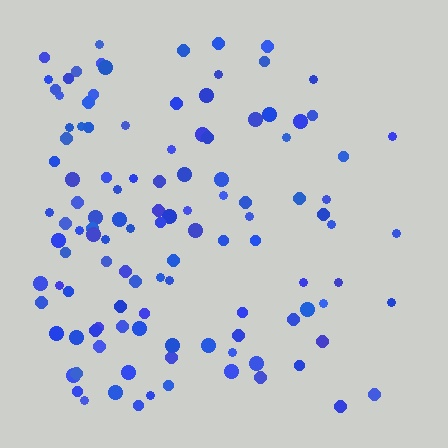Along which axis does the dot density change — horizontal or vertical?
Horizontal.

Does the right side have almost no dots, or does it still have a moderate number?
Still a moderate number, just noticeably fewer than the left.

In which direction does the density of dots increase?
From right to left, with the left side densest.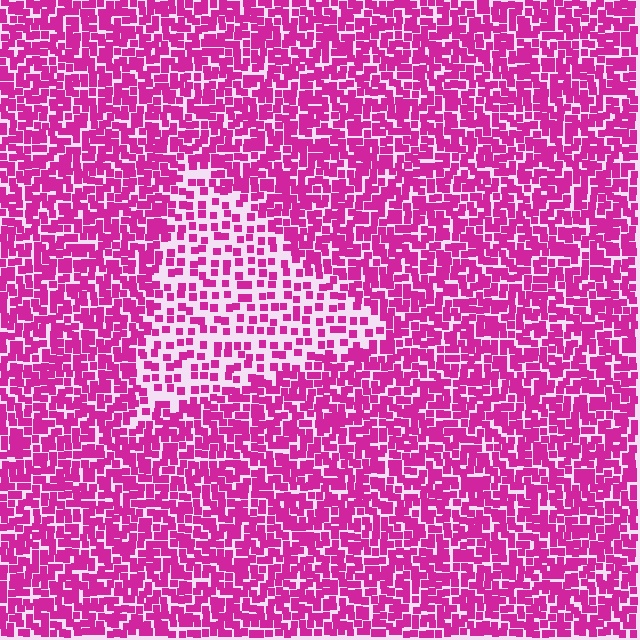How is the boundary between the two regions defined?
The boundary is defined by a change in element density (approximately 2.1x ratio). All elements are the same color, size, and shape.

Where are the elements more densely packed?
The elements are more densely packed outside the triangle boundary.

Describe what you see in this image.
The image contains small magenta elements arranged at two different densities. A triangle-shaped region is visible where the elements are less densely packed than the surrounding area.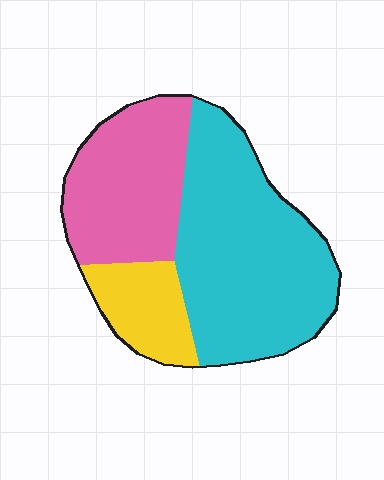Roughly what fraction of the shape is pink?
Pink covers about 30% of the shape.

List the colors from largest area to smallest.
From largest to smallest: cyan, pink, yellow.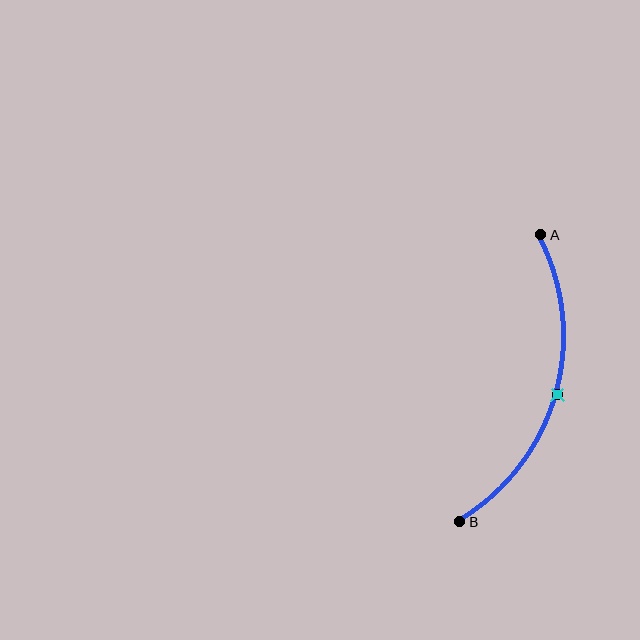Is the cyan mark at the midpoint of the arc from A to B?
Yes. The cyan mark lies on the arc at equal arc-length from both A and B — it is the arc midpoint.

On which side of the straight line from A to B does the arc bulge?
The arc bulges to the right of the straight line connecting A and B.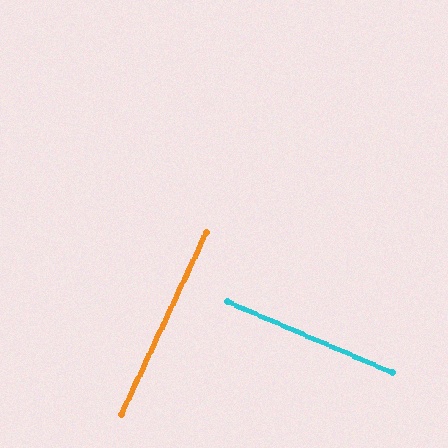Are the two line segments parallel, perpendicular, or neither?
Perpendicular — they meet at approximately 88°.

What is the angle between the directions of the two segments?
Approximately 88 degrees.